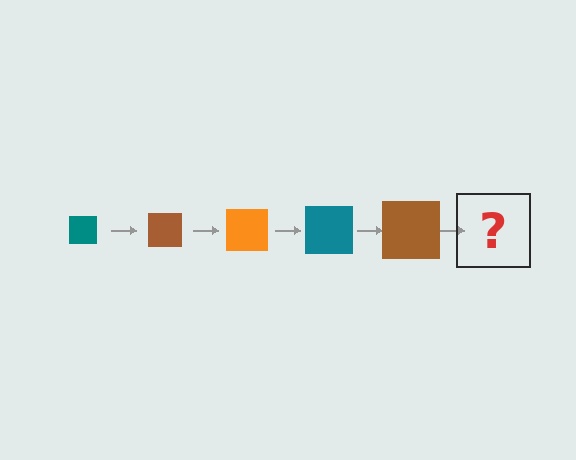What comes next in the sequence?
The next element should be an orange square, larger than the previous one.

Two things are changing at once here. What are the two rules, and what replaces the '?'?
The two rules are that the square grows larger each step and the color cycles through teal, brown, and orange. The '?' should be an orange square, larger than the previous one.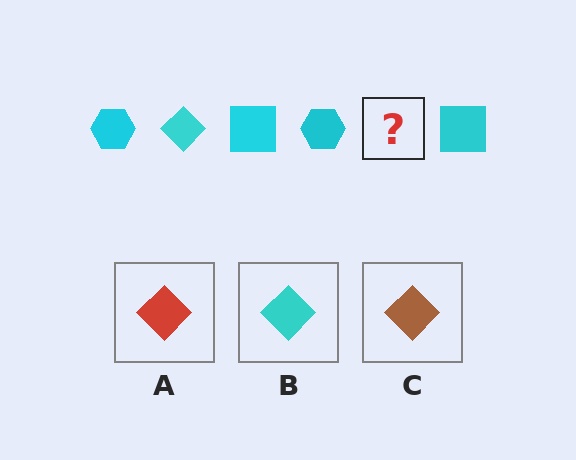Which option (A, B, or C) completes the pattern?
B.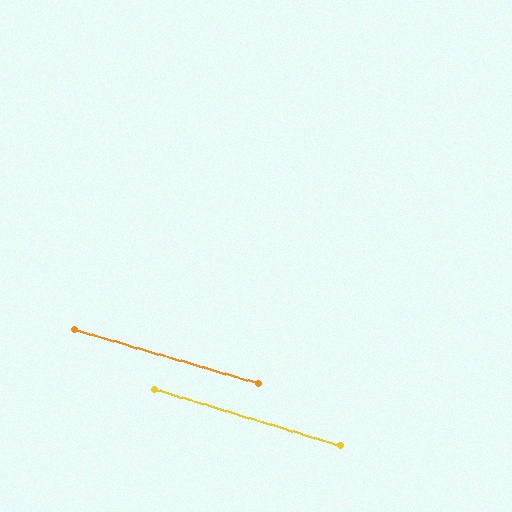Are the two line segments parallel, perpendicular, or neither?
Parallel — their directions differ by only 0.4°.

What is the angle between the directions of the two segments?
Approximately 0 degrees.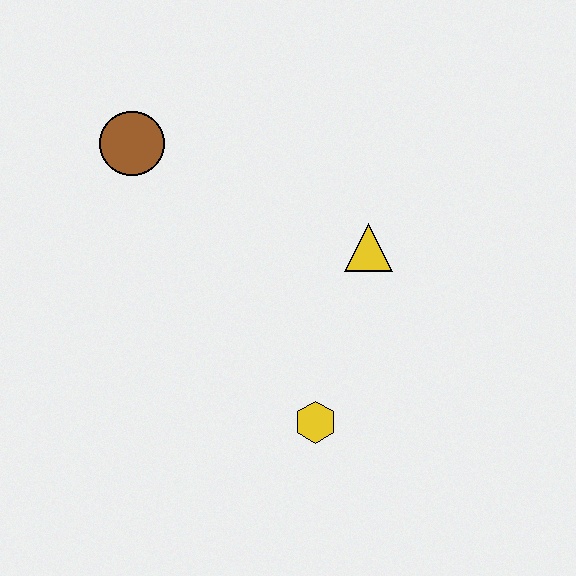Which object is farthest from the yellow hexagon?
The brown circle is farthest from the yellow hexagon.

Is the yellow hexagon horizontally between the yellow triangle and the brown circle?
Yes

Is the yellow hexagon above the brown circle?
No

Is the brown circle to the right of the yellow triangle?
No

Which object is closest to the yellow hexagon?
The yellow triangle is closest to the yellow hexagon.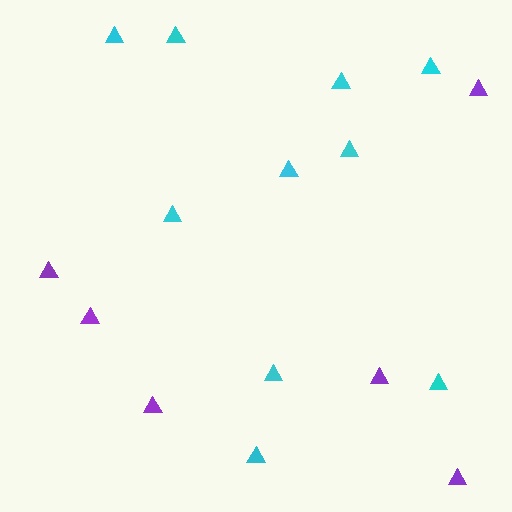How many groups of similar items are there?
There are 2 groups: one group of cyan triangles (10) and one group of purple triangles (6).